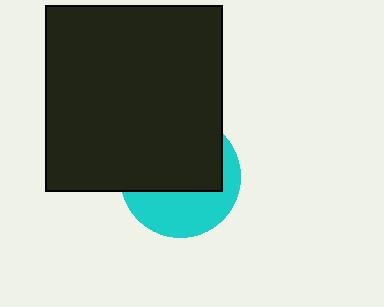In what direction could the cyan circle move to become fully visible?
The cyan circle could move down. That would shift it out from behind the black rectangle entirely.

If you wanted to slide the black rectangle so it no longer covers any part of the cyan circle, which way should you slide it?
Slide it up — that is the most direct way to separate the two shapes.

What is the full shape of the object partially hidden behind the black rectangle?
The partially hidden object is a cyan circle.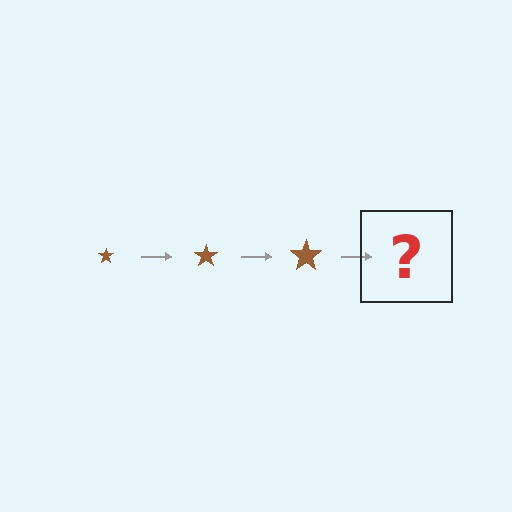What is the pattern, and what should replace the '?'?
The pattern is that the star gets progressively larger each step. The '?' should be a brown star, larger than the previous one.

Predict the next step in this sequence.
The next step is a brown star, larger than the previous one.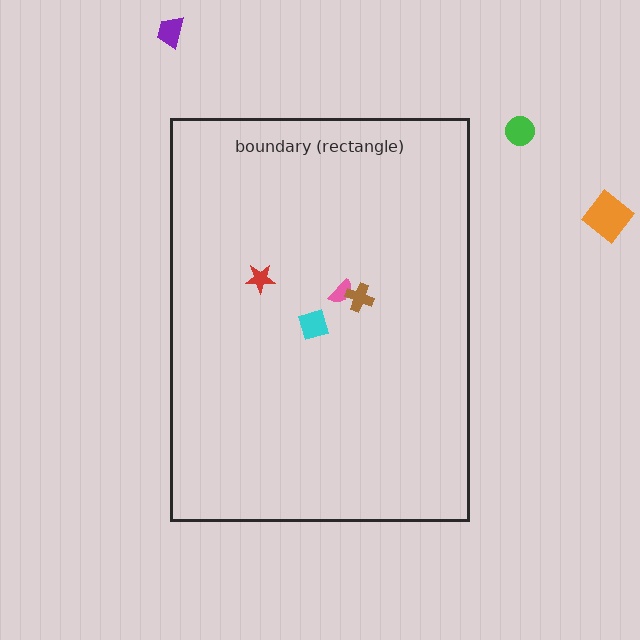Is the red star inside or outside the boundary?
Inside.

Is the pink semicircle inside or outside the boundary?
Inside.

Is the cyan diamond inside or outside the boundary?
Inside.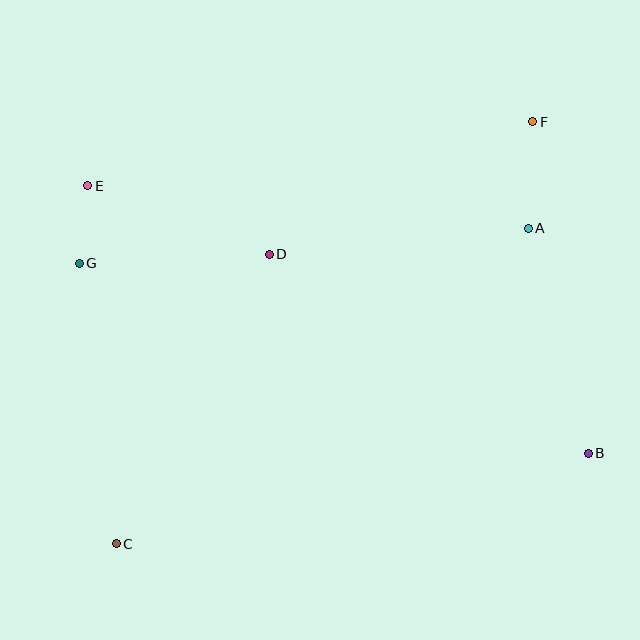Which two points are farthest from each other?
Points C and F are farthest from each other.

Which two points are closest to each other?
Points E and G are closest to each other.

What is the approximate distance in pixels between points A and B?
The distance between A and B is approximately 233 pixels.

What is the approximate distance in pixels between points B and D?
The distance between B and D is approximately 376 pixels.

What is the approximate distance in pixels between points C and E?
The distance between C and E is approximately 359 pixels.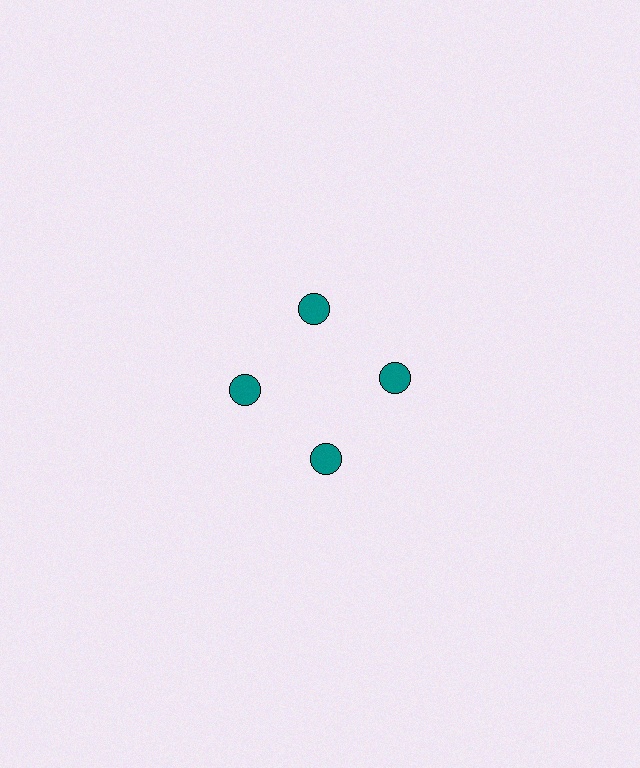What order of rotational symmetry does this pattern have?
This pattern has 4-fold rotational symmetry.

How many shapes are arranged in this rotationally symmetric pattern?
There are 4 shapes, arranged in 4 groups of 1.